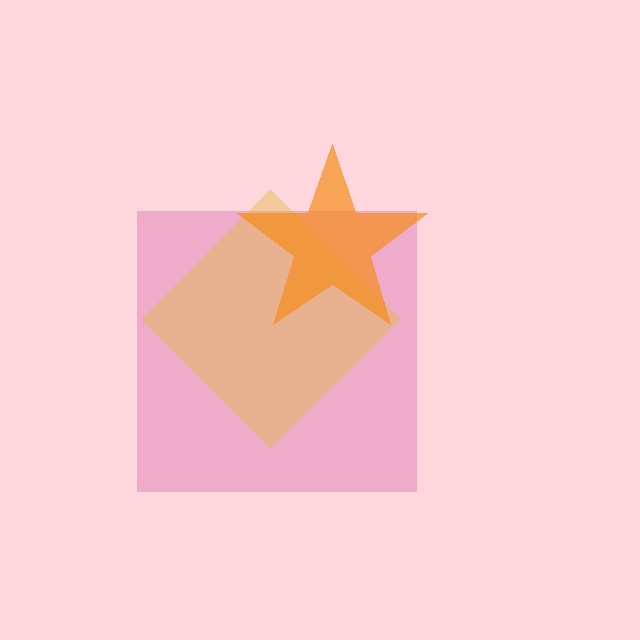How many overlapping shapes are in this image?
There are 3 overlapping shapes in the image.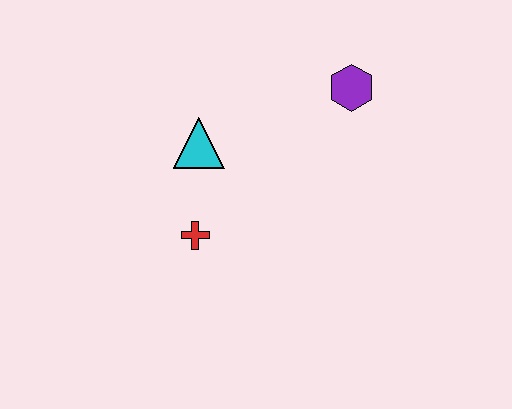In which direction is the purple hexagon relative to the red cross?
The purple hexagon is to the right of the red cross.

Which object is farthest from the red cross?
The purple hexagon is farthest from the red cross.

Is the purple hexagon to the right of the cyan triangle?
Yes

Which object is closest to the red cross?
The cyan triangle is closest to the red cross.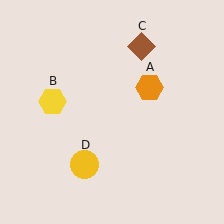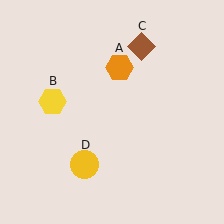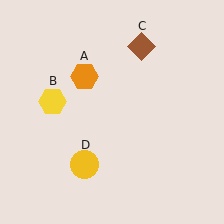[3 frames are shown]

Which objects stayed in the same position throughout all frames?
Yellow hexagon (object B) and brown diamond (object C) and yellow circle (object D) remained stationary.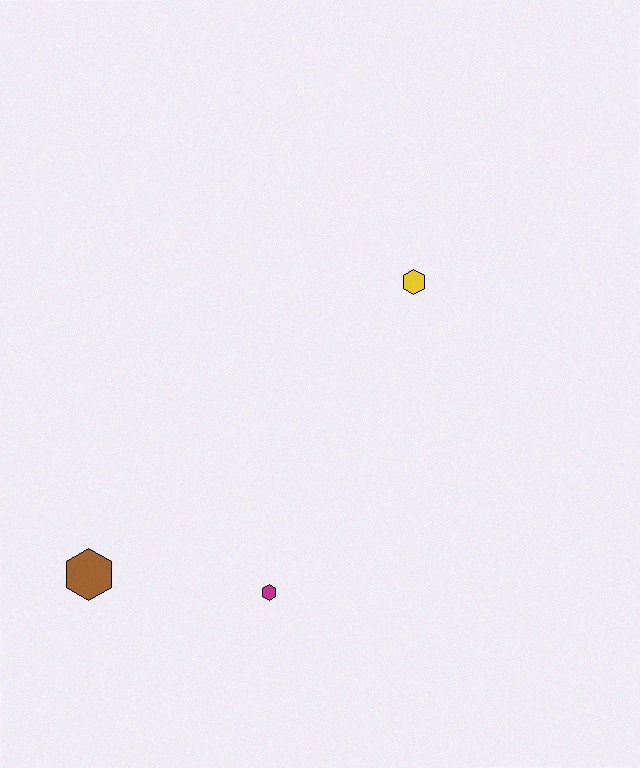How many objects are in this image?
There are 3 objects.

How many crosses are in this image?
There are no crosses.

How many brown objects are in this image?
There is 1 brown object.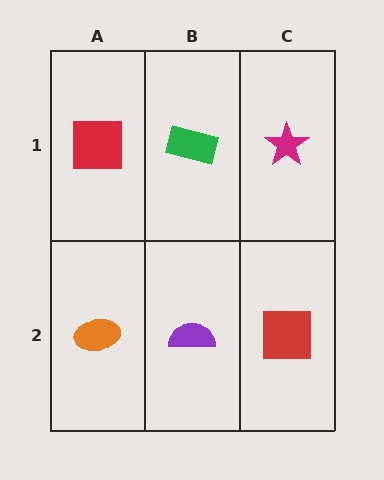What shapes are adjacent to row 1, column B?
A purple semicircle (row 2, column B), a red square (row 1, column A), a magenta star (row 1, column C).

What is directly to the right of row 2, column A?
A purple semicircle.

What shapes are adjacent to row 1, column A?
An orange ellipse (row 2, column A), a green rectangle (row 1, column B).